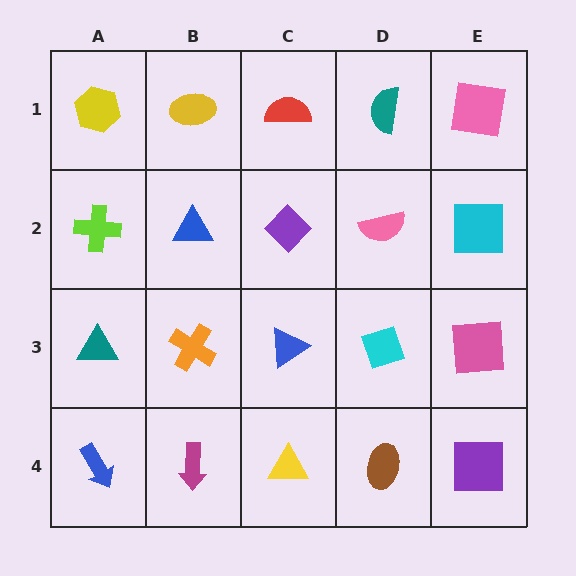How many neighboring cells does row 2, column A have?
3.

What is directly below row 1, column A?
A lime cross.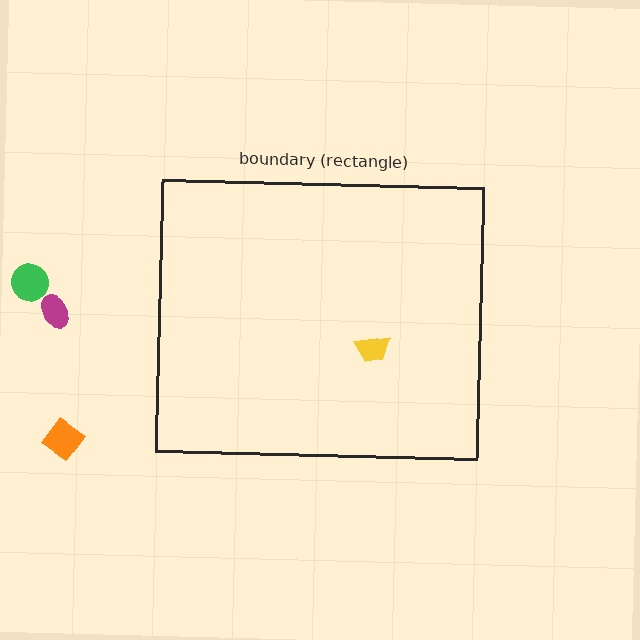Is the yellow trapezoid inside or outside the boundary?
Inside.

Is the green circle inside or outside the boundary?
Outside.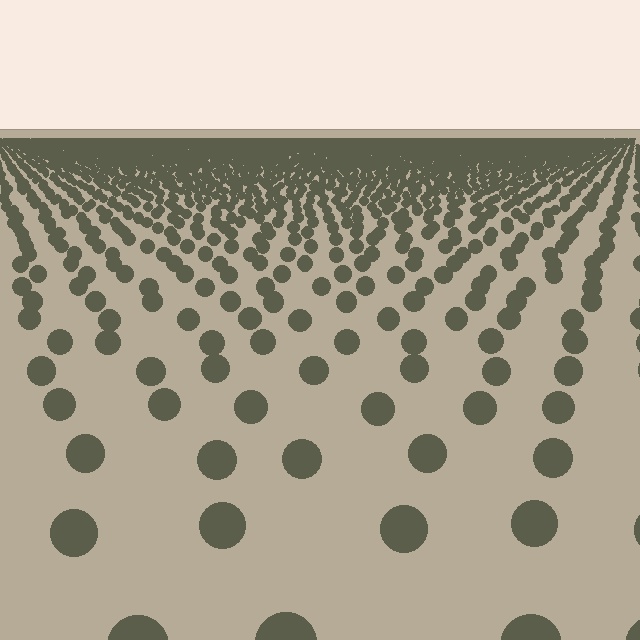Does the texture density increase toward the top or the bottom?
Density increases toward the top.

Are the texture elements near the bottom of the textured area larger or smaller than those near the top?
Larger. Near the bottom, elements are closer to the viewer and appear at a bigger on-screen size.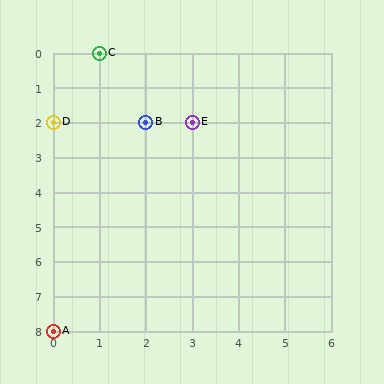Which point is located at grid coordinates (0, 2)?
Point D is at (0, 2).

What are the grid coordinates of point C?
Point C is at grid coordinates (1, 0).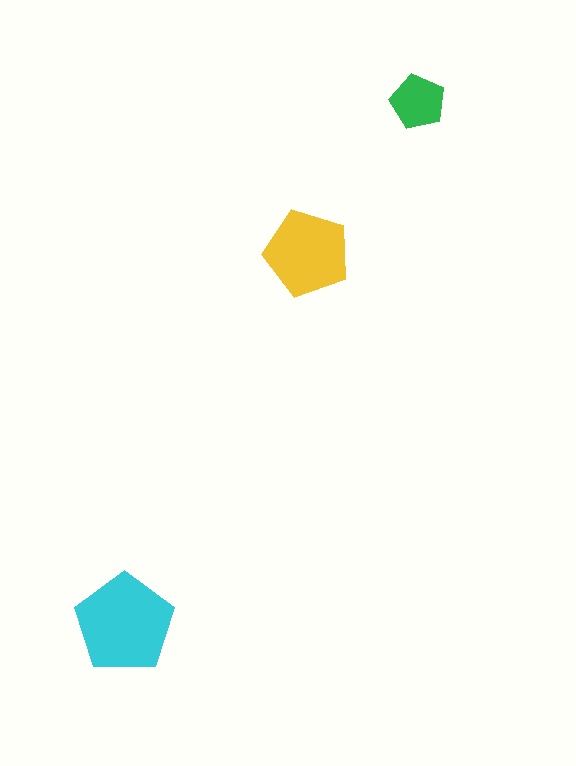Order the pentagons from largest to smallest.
the cyan one, the yellow one, the green one.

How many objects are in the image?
There are 3 objects in the image.